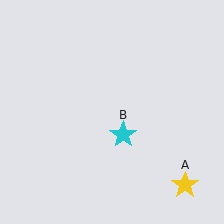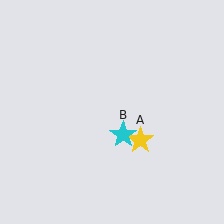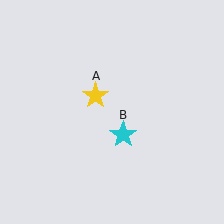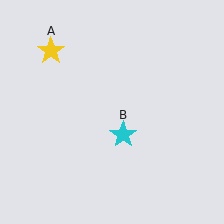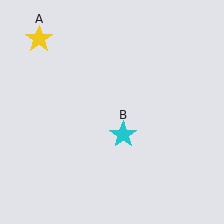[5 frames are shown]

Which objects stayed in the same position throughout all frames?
Cyan star (object B) remained stationary.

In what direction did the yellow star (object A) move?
The yellow star (object A) moved up and to the left.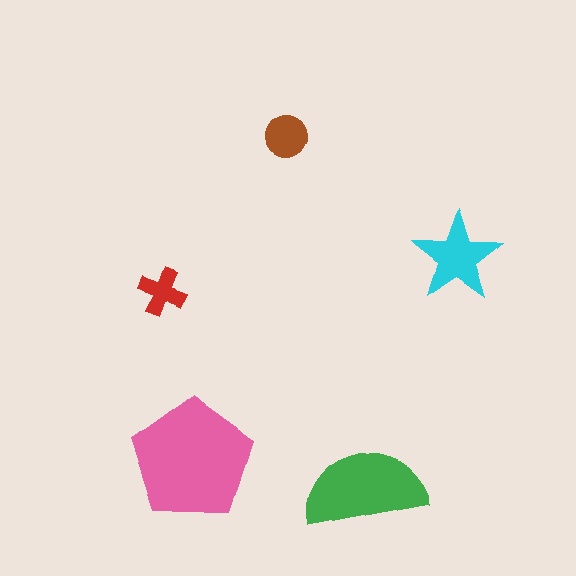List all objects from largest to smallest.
The pink pentagon, the green semicircle, the cyan star, the brown circle, the red cross.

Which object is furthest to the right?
The cyan star is rightmost.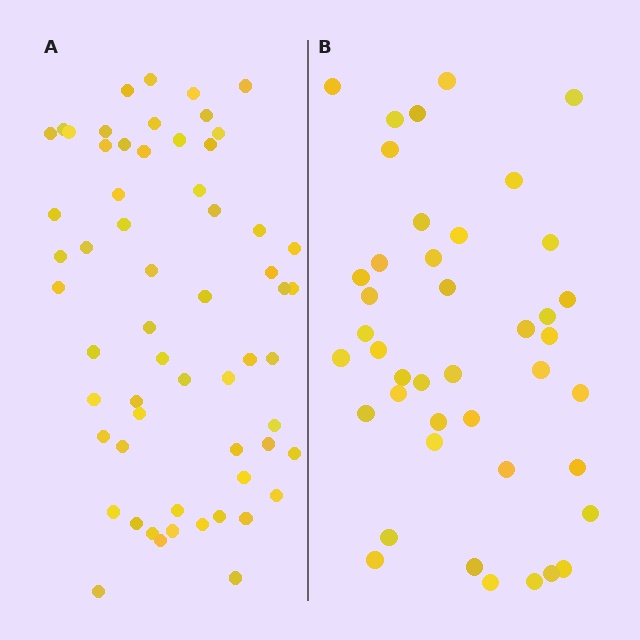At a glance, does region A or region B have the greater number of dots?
Region A (the left region) has more dots.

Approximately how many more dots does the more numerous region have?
Region A has approximately 20 more dots than region B.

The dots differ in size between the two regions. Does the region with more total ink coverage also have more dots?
No. Region B has more total ink coverage because its dots are larger, but region A actually contains more individual dots. Total area can be misleading — the number of items is what matters here.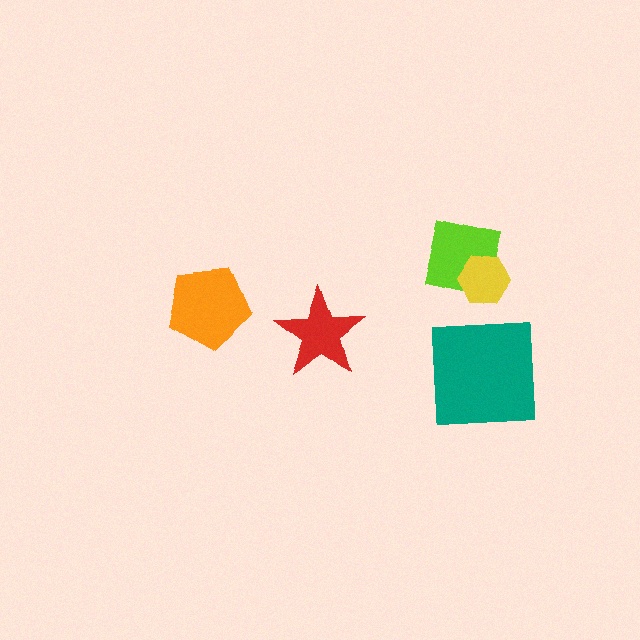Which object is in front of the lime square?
The yellow hexagon is in front of the lime square.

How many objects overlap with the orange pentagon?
0 objects overlap with the orange pentagon.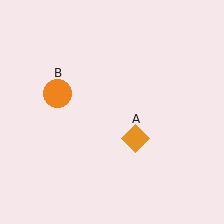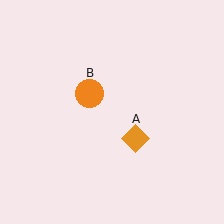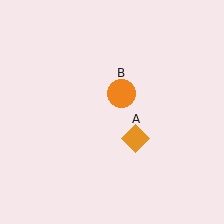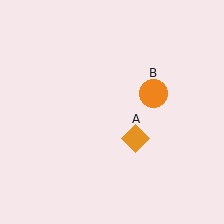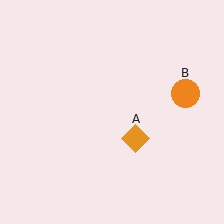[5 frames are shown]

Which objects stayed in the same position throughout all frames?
Orange diamond (object A) remained stationary.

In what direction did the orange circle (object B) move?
The orange circle (object B) moved right.